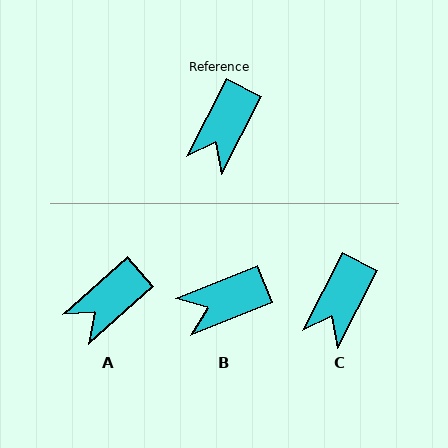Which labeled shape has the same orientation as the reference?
C.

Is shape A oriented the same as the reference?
No, it is off by about 21 degrees.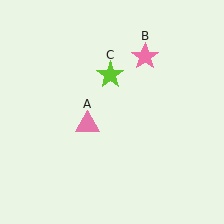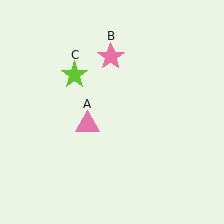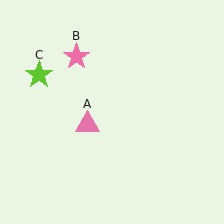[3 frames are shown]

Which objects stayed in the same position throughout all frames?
Pink triangle (object A) remained stationary.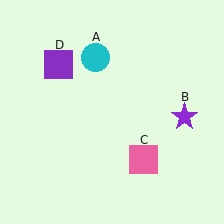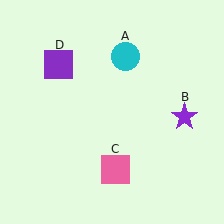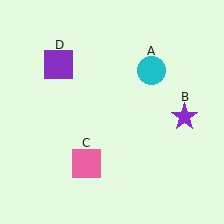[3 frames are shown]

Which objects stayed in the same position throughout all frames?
Purple star (object B) and purple square (object D) remained stationary.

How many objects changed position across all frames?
2 objects changed position: cyan circle (object A), pink square (object C).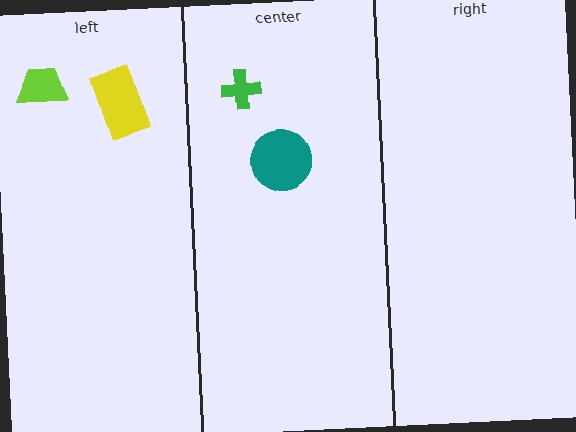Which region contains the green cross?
The center region.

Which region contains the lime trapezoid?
The left region.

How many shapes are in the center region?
2.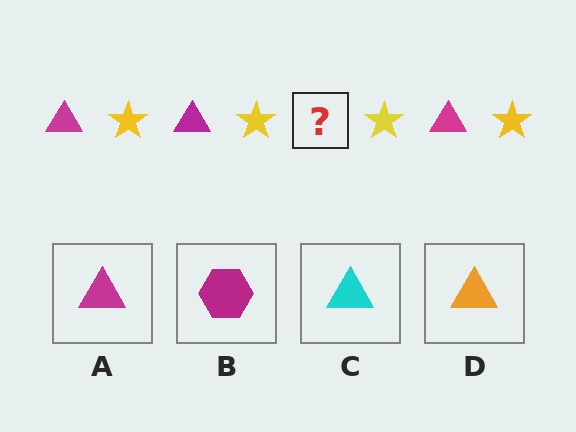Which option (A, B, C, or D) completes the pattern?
A.